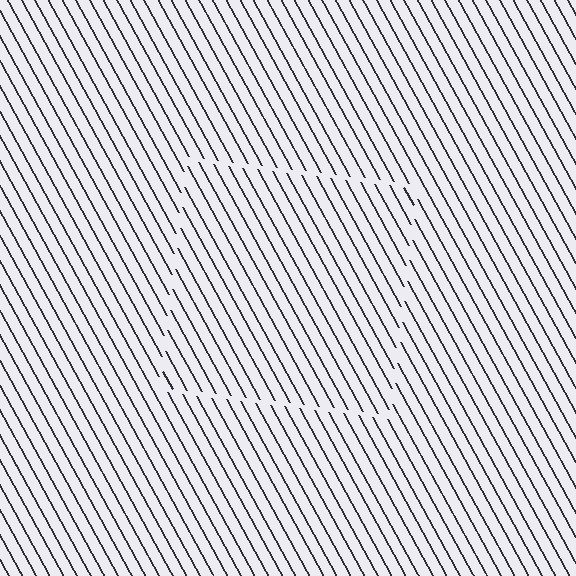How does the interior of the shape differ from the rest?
The interior of the shape contains the same grating, shifted by half a period — the contour is defined by the phase discontinuity where line-ends from the inner and outer gratings abut.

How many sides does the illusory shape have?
4 sides — the line-ends trace a square.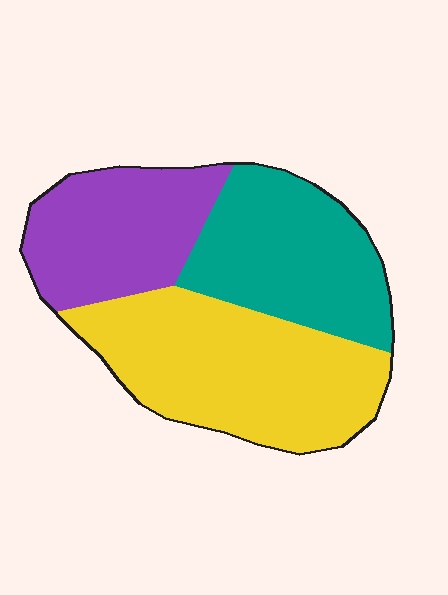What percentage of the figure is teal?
Teal takes up between a sixth and a third of the figure.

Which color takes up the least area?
Purple, at roughly 25%.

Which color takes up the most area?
Yellow, at roughly 40%.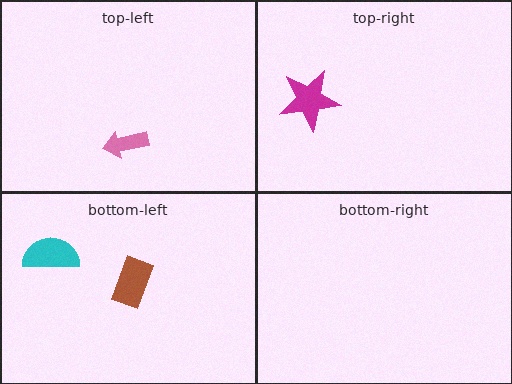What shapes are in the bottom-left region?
The brown rectangle, the cyan semicircle.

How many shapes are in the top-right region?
1.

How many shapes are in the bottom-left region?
2.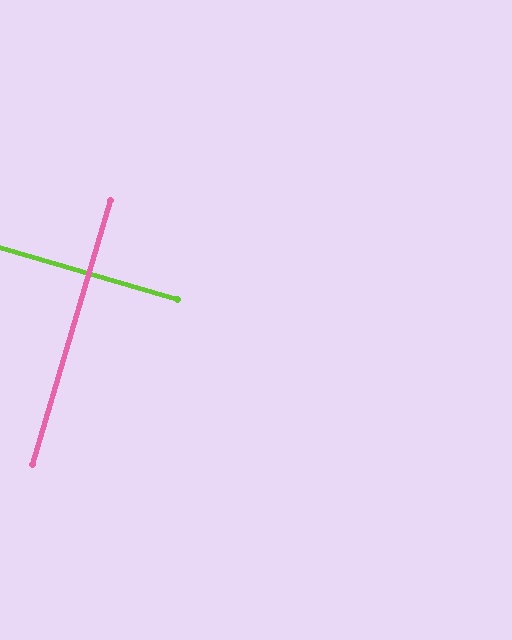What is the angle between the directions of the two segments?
Approximately 90 degrees.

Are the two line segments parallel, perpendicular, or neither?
Perpendicular — they meet at approximately 90°.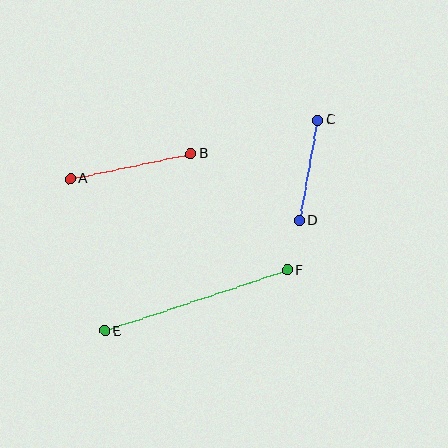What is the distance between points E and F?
The distance is approximately 192 pixels.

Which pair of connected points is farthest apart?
Points E and F are farthest apart.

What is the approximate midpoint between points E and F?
The midpoint is at approximately (196, 300) pixels.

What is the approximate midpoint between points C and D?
The midpoint is at approximately (309, 170) pixels.